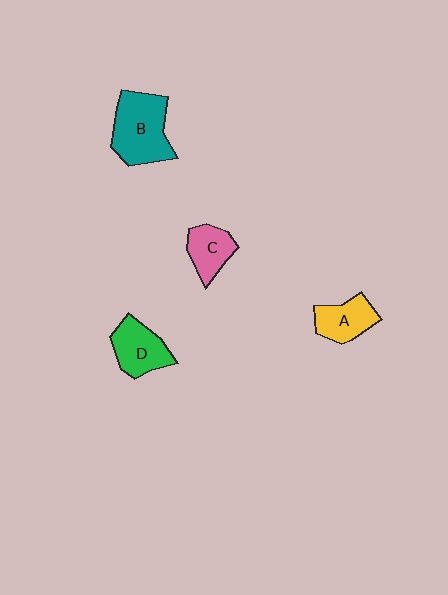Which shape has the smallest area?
Shape C (pink).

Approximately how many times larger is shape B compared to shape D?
Approximately 1.5 times.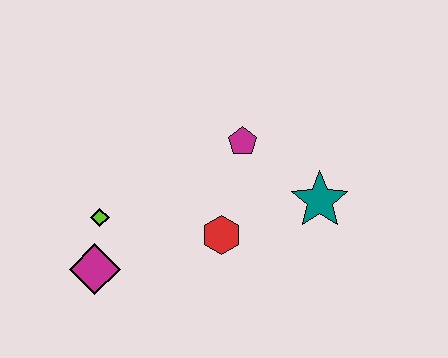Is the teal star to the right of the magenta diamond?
Yes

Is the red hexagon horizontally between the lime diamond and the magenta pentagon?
Yes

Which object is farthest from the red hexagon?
The magenta diamond is farthest from the red hexagon.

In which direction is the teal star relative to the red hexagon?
The teal star is to the right of the red hexagon.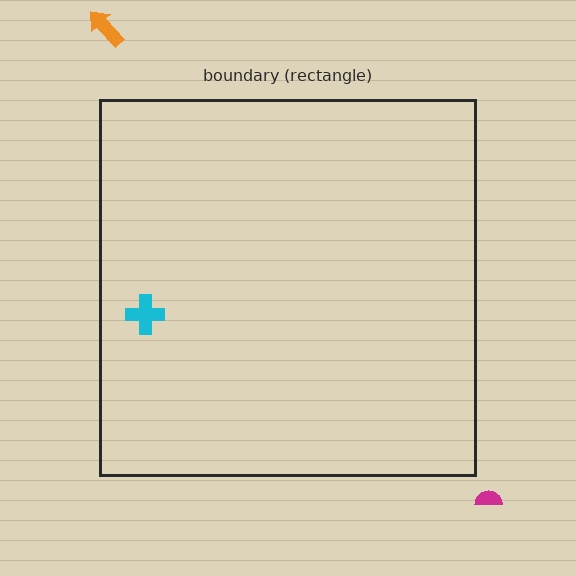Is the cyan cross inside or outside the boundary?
Inside.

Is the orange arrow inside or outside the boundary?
Outside.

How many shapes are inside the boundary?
1 inside, 2 outside.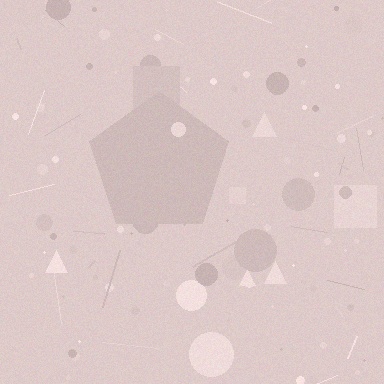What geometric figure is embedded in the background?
A pentagon is embedded in the background.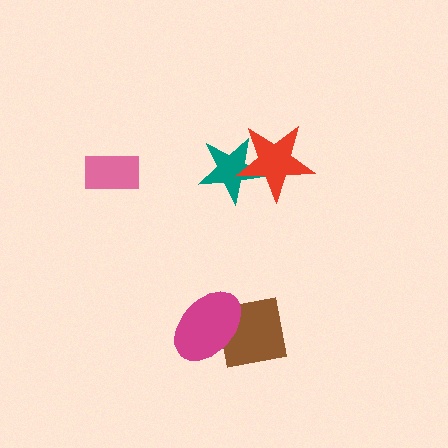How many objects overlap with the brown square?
1 object overlaps with the brown square.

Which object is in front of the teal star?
The red star is in front of the teal star.